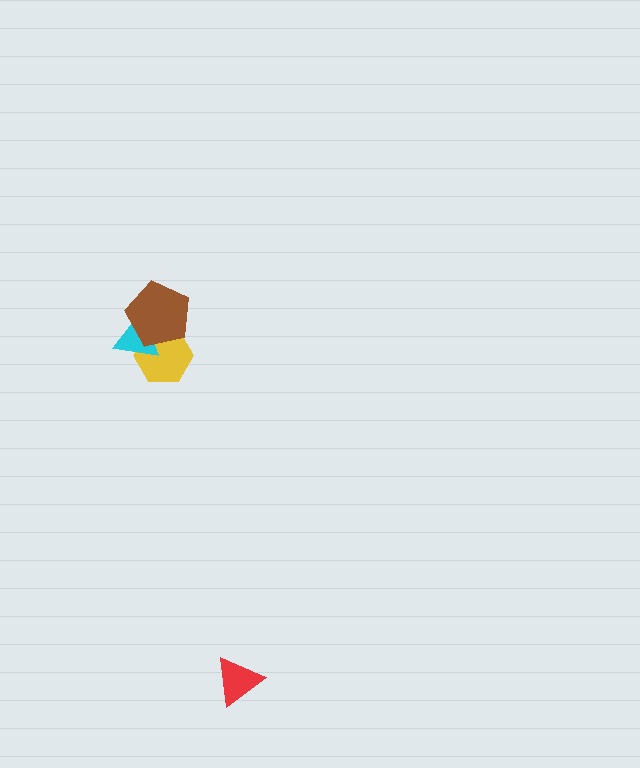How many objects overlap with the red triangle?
0 objects overlap with the red triangle.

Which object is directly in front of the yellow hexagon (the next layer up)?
The cyan triangle is directly in front of the yellow hexagon.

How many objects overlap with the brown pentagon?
2 objects overlap with the brown pentagon.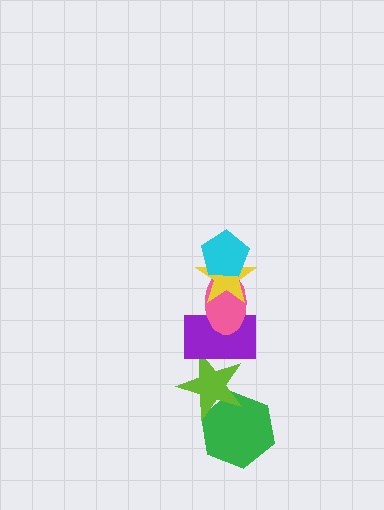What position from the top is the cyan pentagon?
The cyan pentagon is 1st from the top.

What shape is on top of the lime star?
The purple rectangle is on top of the lime star.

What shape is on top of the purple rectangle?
The pink ellipse is on top of the purple rectangle.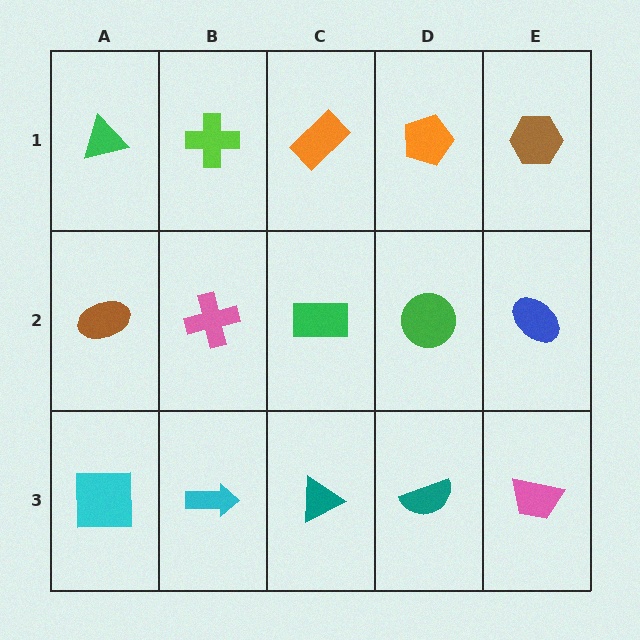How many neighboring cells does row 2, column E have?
3.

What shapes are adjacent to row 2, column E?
A brown hexagon (row 1, column E), a pink trapezoid (row 3, column E), a green circle (row 2, column D).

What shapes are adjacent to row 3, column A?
A brown ellipse (row 2, column A), a cyan arrow (row 3, column B).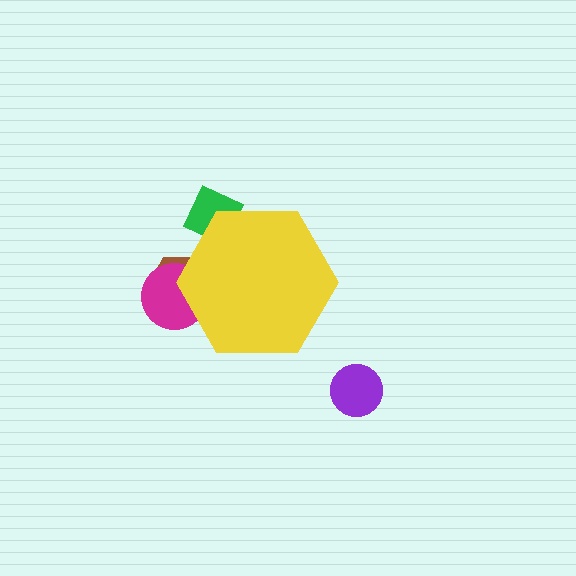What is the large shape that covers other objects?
A yellow hexagon.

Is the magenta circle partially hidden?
Yes, the magenta circle is partially hidden behind the yellow hexagon.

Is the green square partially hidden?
Yes, the green square is partially hidden behind the yellow hexagon.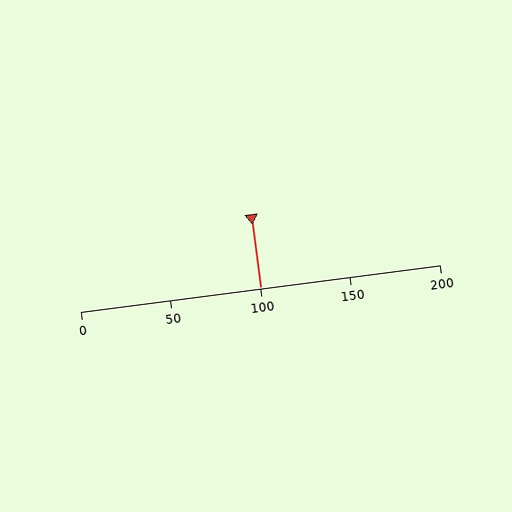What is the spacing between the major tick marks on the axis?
The major ticks are spaced 50 apart.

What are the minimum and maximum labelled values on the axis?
The axis runs from 0 to 200.